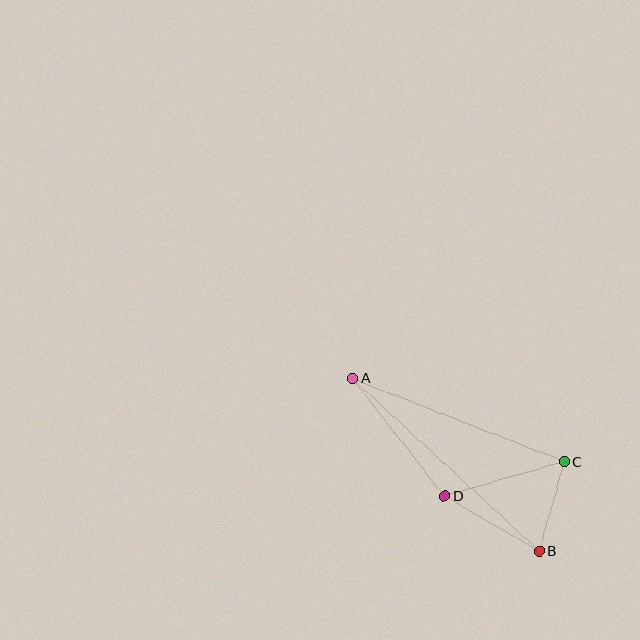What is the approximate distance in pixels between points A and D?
The distance between A and D is approximately 149 pixels.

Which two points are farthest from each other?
Points A and B are farthest from each other.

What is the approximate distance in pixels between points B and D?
The distance between B and D is approximately 109 pixels.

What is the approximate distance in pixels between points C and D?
The distance between C and D is approximately 124 pixels.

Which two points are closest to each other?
Points B and C are closest to each other.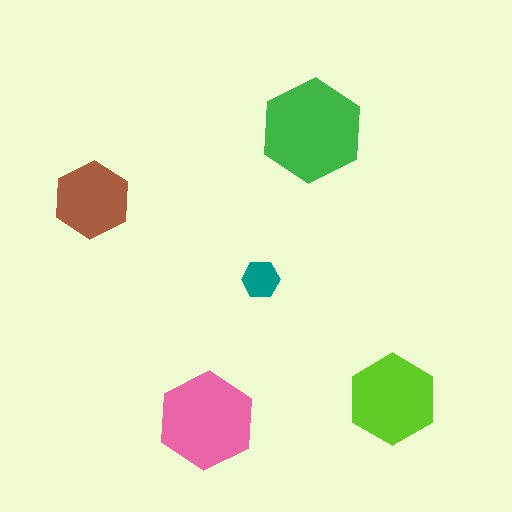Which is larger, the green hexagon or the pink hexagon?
The green one.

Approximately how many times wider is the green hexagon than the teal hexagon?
About 2.5 times wider.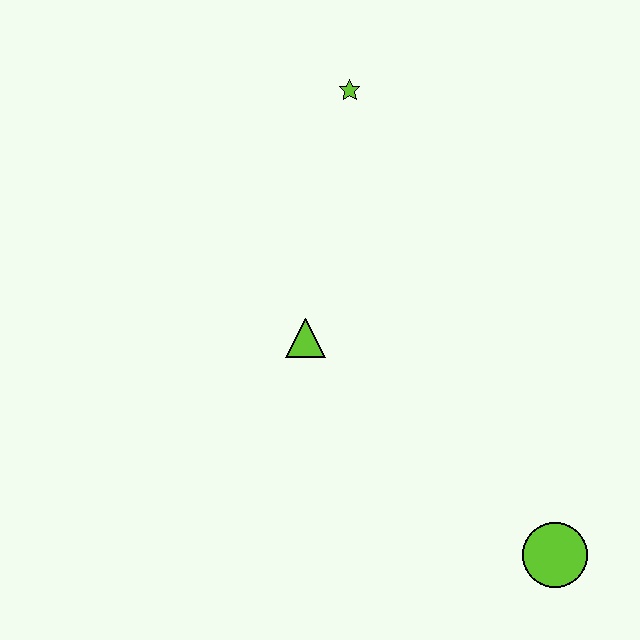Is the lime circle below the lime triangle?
Yes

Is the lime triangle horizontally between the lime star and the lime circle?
No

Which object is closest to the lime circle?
The lime triangle is closest to the lime circle.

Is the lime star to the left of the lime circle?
Yes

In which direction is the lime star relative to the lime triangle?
The lime star is above the lime triangle.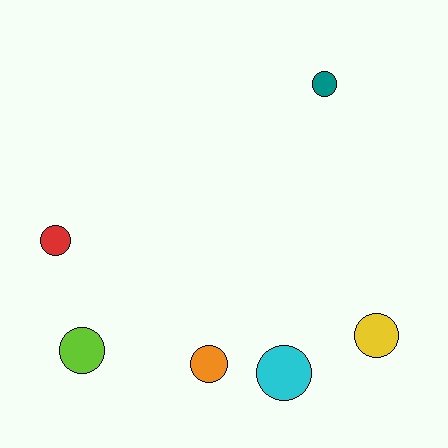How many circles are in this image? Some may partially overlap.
There are 6 circles.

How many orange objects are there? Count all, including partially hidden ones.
There is 1 orange object.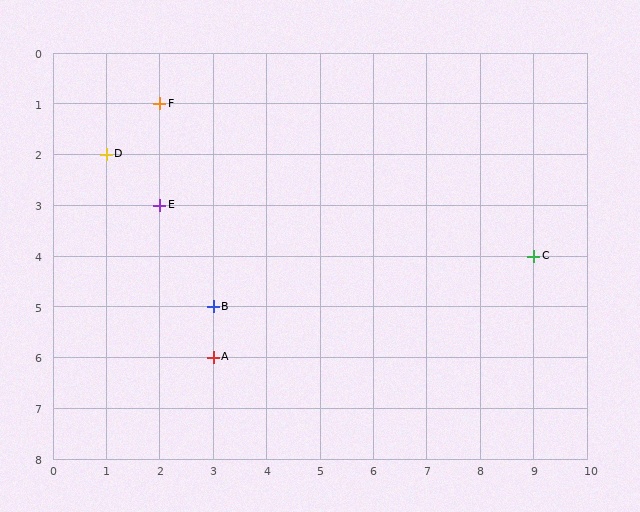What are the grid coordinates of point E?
Point E is at grid coordinates (2, 3).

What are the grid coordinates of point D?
Point D is at grid coordinates (1, 2).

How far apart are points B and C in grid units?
Points B and C are 6 columns and 1 row apart (about 6.1 grid units diagonally).